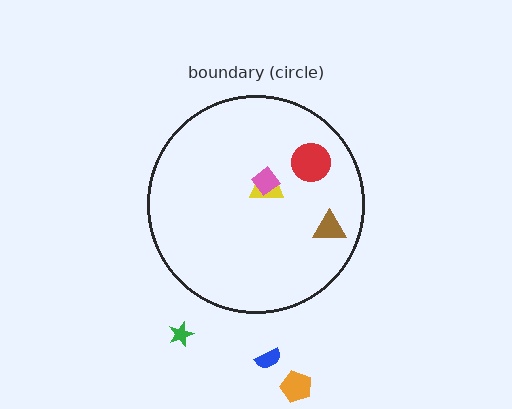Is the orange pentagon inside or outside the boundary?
Outside.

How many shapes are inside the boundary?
4 inside, 3 outside.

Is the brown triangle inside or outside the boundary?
Inside.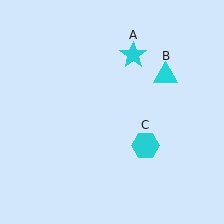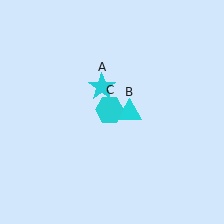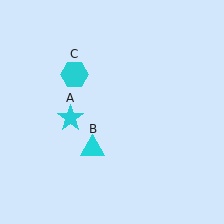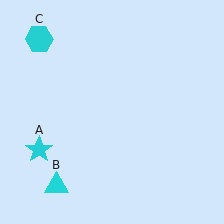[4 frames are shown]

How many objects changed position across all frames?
3 objects changed position: cyan star (object A), cyan triangle (object B), cyan hexagon (object C).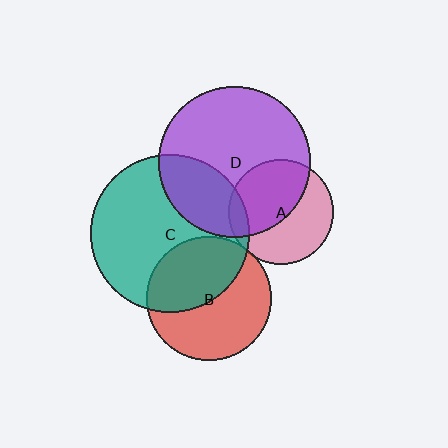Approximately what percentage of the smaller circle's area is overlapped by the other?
Approximately 10%.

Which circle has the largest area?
Circle C (teal).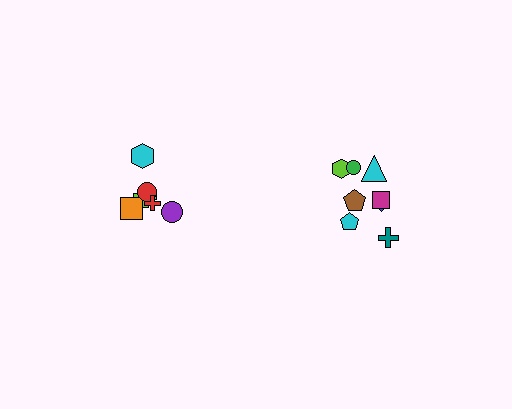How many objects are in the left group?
There are 6 objects.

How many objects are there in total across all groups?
There are 14 objects.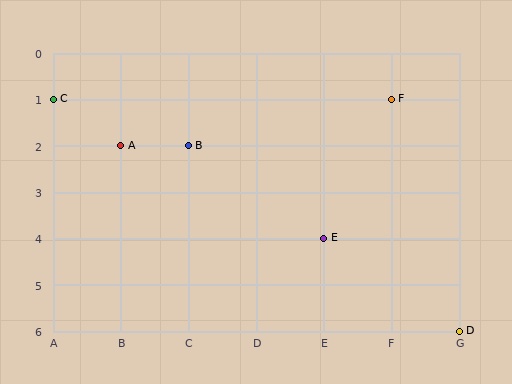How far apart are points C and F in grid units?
Points C and F are 5 columns apart.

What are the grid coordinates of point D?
Point D is at grid coordinates (G, 6).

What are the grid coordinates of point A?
Point A is at grid coordinates (B, 2).